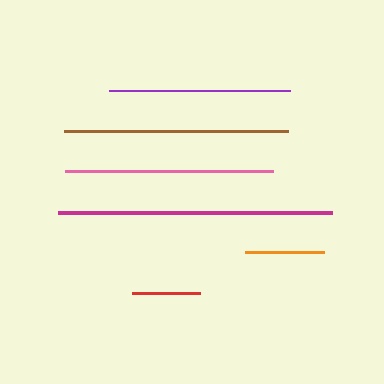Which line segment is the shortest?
The red line is the shortest at approximately 68 pixels.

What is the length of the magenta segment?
The magenta segment is approximately 275 pixels long.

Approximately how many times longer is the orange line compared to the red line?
The orange line is approximately 1.2 times the length of the red line.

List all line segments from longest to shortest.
From longest to shortest: magenta, brown, pink, purple, orange, red.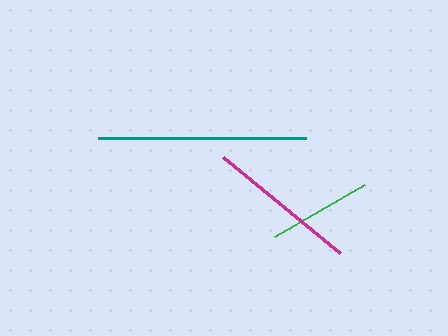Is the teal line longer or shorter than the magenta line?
The teal line is longer than the magenta line.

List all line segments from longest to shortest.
From longest to shortest: teal, magenta, green.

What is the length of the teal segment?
The teal segment is approximately 208 pixels long.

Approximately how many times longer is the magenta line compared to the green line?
The magenta line is approximately 1.4 times the length of the green line.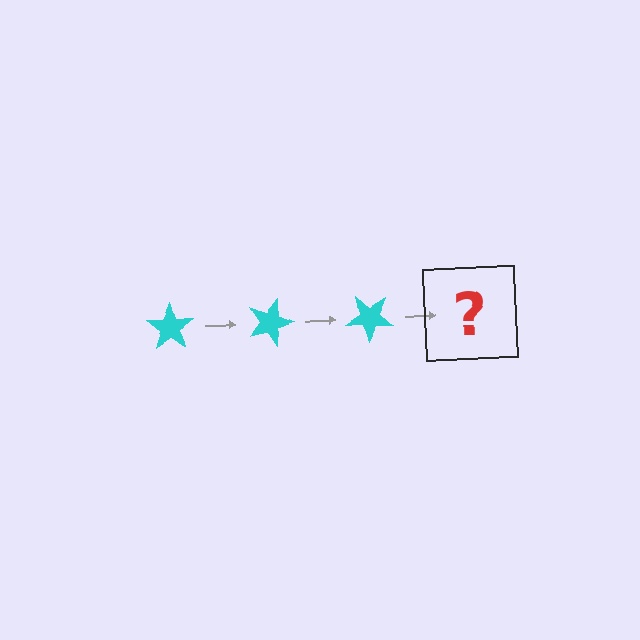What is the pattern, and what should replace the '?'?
The pattern is that the star rotates 20 degrees each step. The '?' should be a cyan star rotated 60 degrees.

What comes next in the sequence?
The next element should be a cyan star rotated 60 degrees.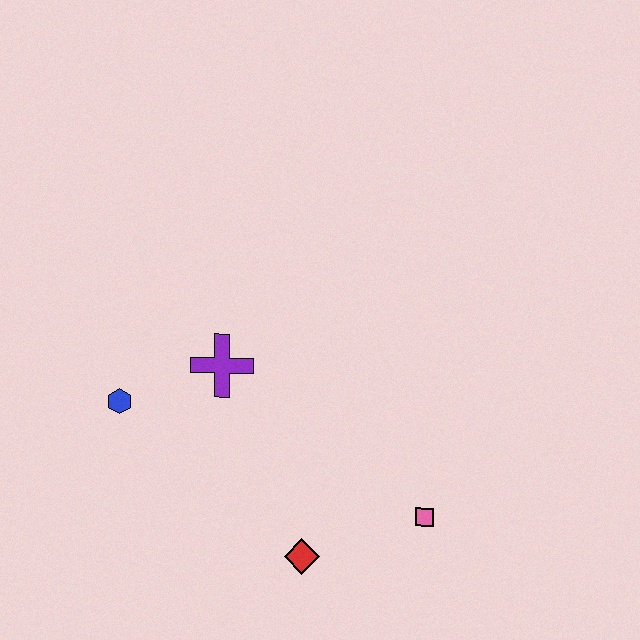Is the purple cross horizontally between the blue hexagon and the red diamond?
Yes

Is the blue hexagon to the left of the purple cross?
Yes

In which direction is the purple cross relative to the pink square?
The purple cross is to the left of the pink square.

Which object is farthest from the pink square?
The blue hexagon is farthest from the pink square.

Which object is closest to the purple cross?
The blue hexagon is closest to the purple cross.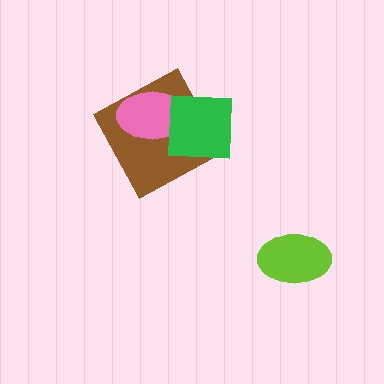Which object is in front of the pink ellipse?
The green square is in front of the pink ellipse.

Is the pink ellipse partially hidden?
Yes, it is partially covered by another shape.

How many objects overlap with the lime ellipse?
0 objects overlap with the lime ellipse.